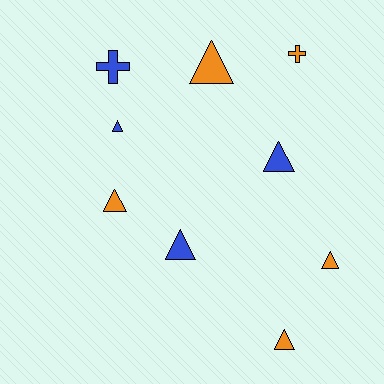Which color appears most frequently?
Orange, with 5 objects.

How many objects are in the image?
There are 9 objects.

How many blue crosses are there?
There is 1 blue cross.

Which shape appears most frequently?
Triangle, with 7 objects.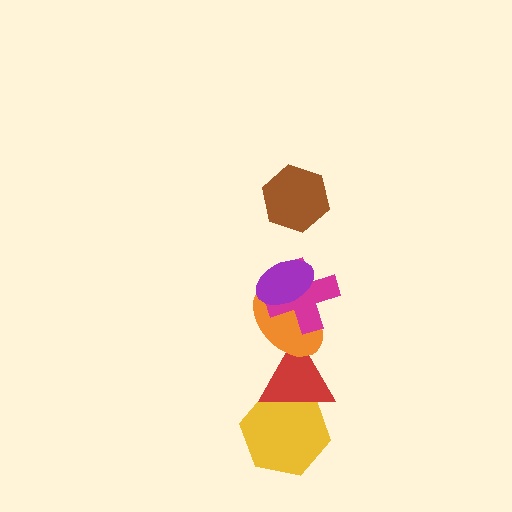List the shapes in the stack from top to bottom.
From top to bottom: the brown hexagon, the purple ellipse, the magenta cross, the orange ellipse, the red triangle, the yellow hexagon.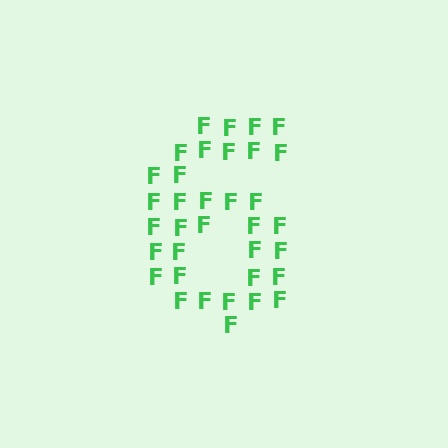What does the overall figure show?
The overall figure shows the digit 6.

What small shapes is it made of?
It is made of small letter F's.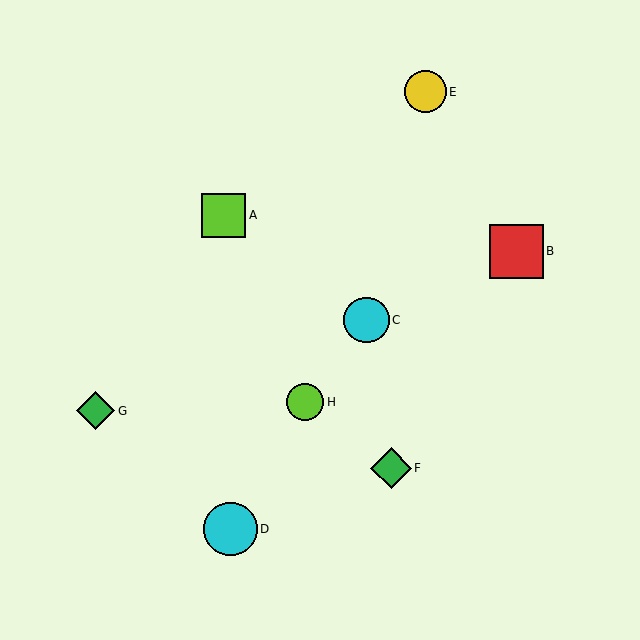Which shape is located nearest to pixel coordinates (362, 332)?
The cyan circle (labeled C) at (366, 320) is nearest to that location.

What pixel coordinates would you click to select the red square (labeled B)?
Click at (516, 251) to select the red square B.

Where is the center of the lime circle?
The center of the lime circle is at (305, 402).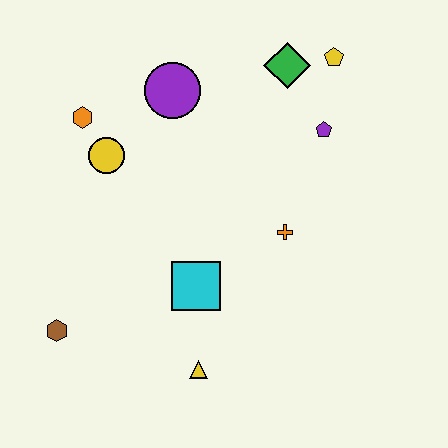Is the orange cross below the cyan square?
No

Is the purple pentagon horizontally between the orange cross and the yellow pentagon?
Yes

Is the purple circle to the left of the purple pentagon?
Yes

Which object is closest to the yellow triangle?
The cyan square is closest to the yellow triangle.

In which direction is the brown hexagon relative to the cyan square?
The brown hexagon is to the left of the cyan square.